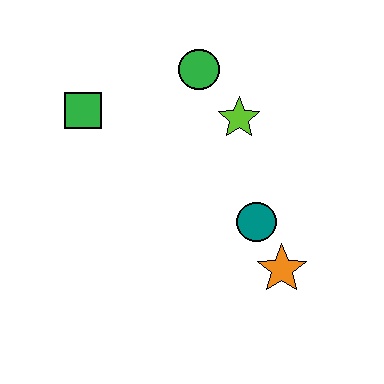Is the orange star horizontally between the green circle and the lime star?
No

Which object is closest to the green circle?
The lime star is closest to the green circle.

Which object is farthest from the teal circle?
The green square is farthest from the teal circle.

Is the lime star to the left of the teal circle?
Yes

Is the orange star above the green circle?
No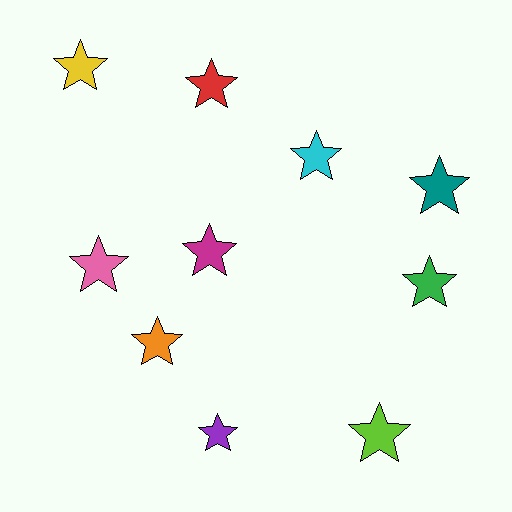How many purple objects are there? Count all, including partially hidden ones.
There is 1 purple object.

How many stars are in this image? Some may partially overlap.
There are 10 stars.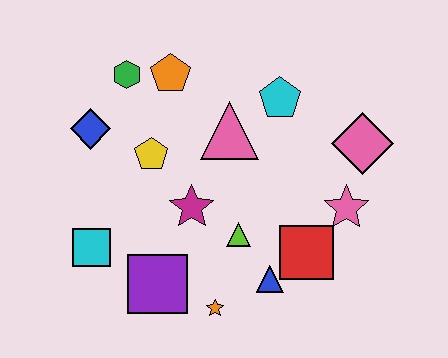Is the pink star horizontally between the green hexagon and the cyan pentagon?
No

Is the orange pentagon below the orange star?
No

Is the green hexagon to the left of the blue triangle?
Yes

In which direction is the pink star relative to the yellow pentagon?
The pink star is to the right of the yellow pentagon.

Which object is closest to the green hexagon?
The orange pentagon is closest to the green hexagon.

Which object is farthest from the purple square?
The pink diamond is farthest from the purple square.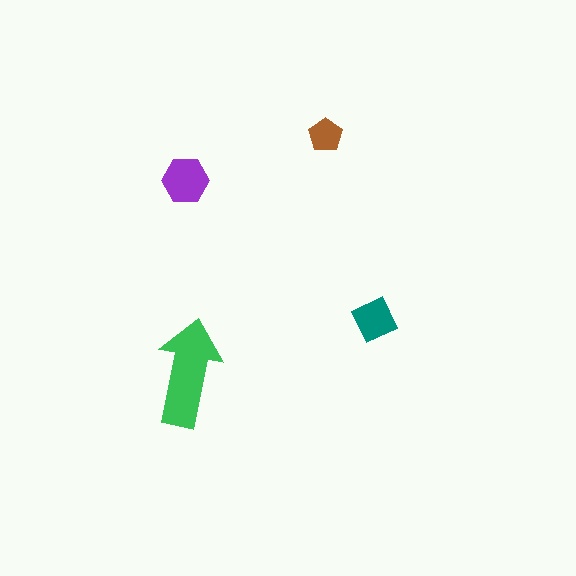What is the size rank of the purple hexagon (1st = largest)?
2nd.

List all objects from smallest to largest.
The brown pentagon, the teal square, the purple hexagon, the green arrow.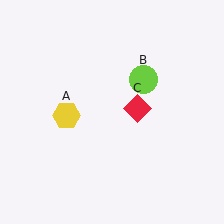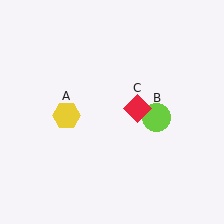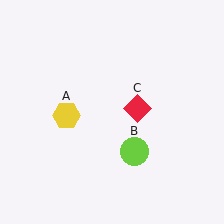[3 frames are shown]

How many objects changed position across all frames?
1 object changed position: lime circle (object B).